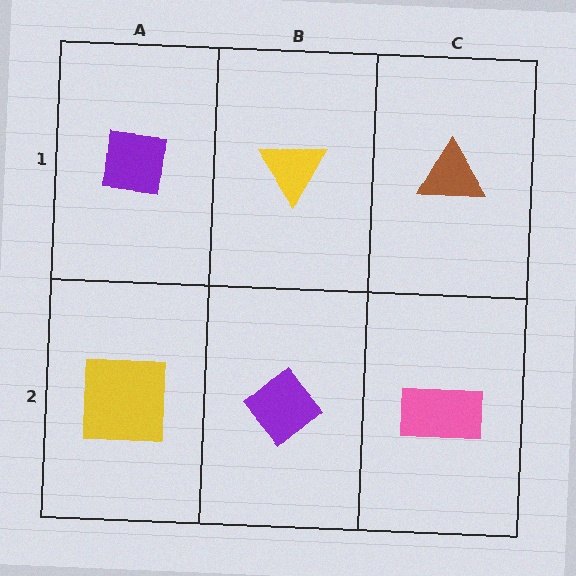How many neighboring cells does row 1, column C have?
2.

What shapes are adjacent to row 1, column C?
A pink rectangle (row 2, column C), a yellow triangle (row 1, column B).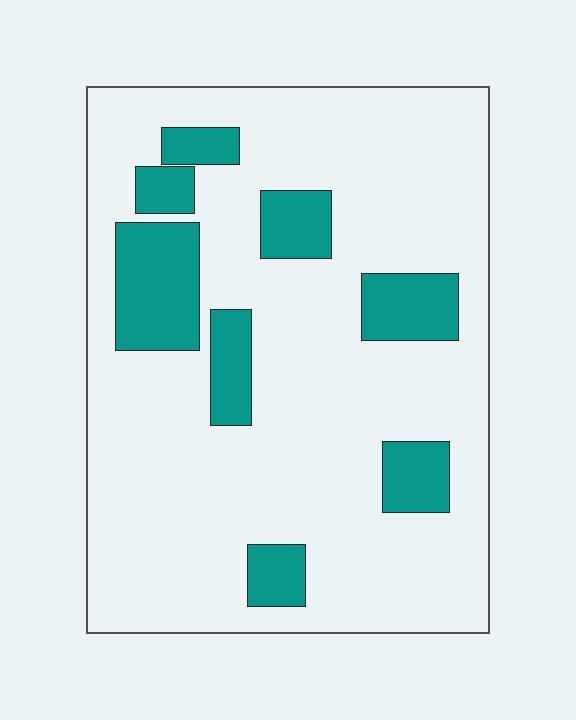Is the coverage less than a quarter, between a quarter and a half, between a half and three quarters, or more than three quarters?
Less than a quarter.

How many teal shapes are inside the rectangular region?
8.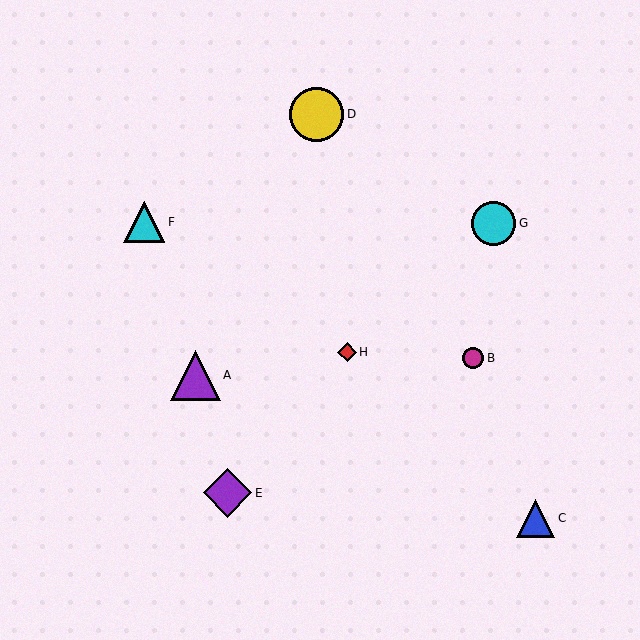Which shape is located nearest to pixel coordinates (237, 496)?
The purple diamond (labeled E) at (228, 493) is nearest to that location.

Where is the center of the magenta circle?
The center of the magenta circle is at (473, 358).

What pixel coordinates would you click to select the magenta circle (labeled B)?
Click at (473, 358) to select the magenta circle B.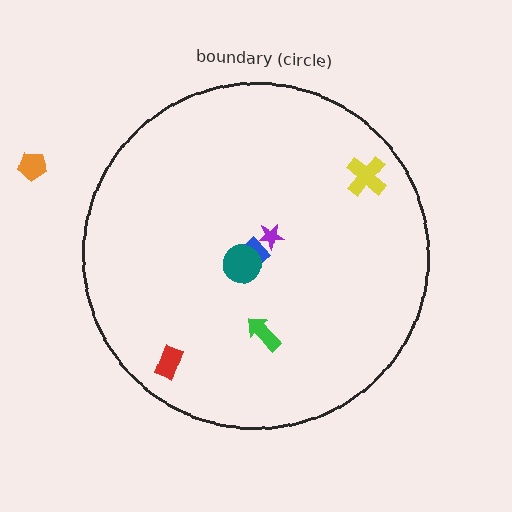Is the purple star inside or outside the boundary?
Inside.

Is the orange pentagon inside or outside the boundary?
Outside.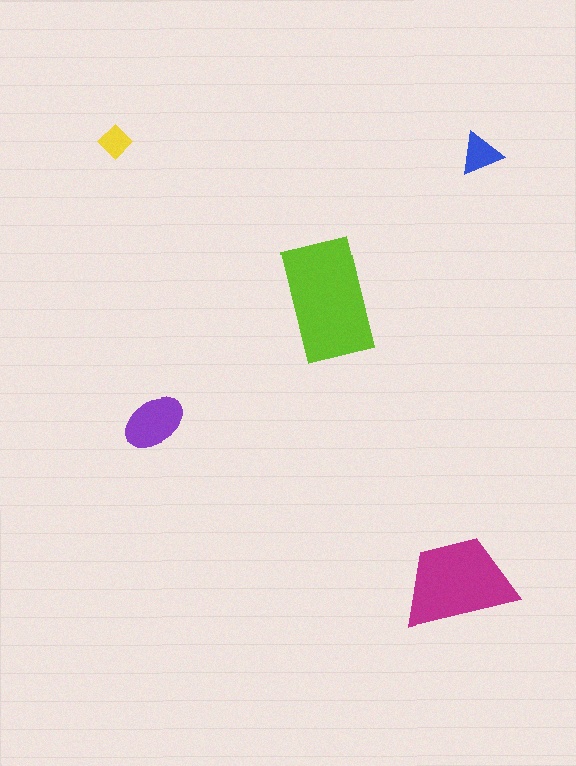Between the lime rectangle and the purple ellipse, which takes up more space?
The lime rectangle.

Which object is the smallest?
The yellow diamond.